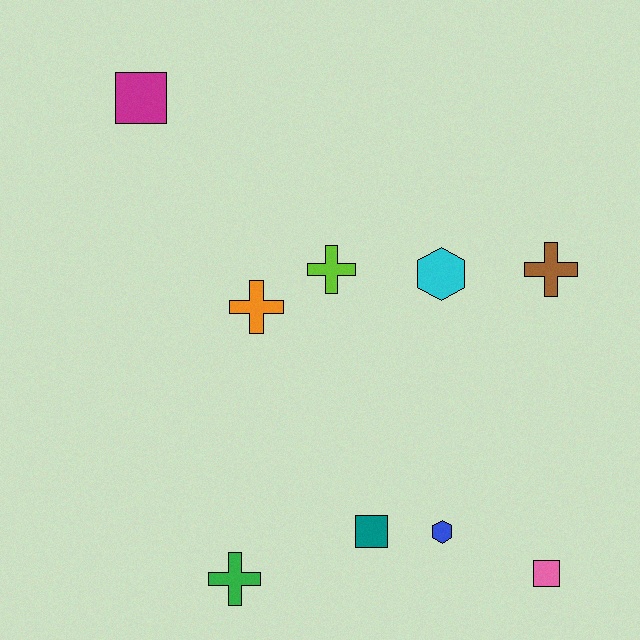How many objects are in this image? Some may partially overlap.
There are 9 objects.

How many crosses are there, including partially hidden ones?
There are 4 crosses.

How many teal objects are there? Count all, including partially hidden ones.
There is 1 teal object.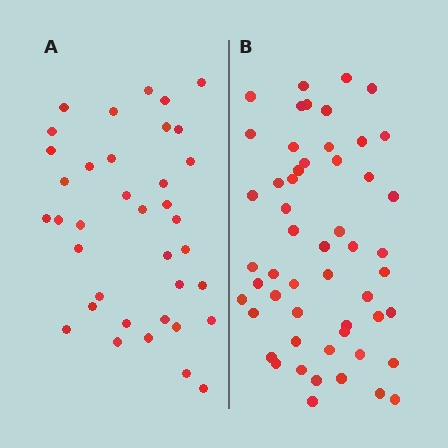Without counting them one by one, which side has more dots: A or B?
Region B (the right region) has more dots.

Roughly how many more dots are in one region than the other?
Region B has approximately 15 more dots than region A.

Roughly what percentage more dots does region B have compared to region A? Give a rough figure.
About 45% more.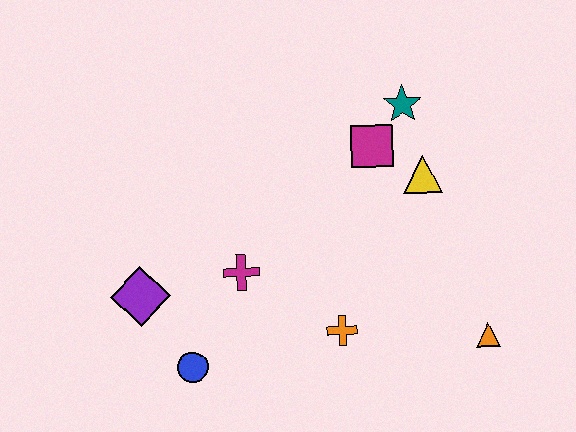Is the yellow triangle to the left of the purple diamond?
No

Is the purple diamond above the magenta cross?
No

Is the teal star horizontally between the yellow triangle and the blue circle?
Yes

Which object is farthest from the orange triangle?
The purple diamond is farthest from the orange triangle.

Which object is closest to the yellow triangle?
The magenta square is closest to the yellow triangle.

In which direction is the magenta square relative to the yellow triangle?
The magenta square is to the left of the yellow triangle.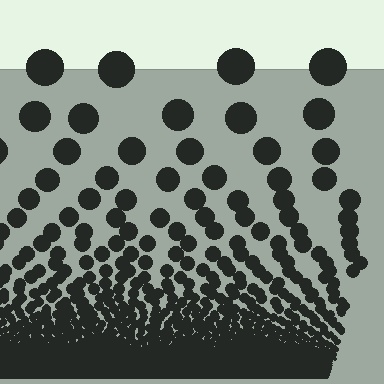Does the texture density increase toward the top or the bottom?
Density increases toward the bottom.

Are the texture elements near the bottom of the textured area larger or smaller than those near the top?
Smaller. The gradient is inverted — elements near the bottom are smaller and denser.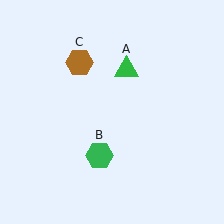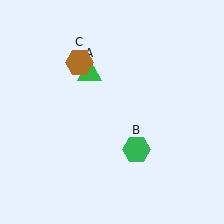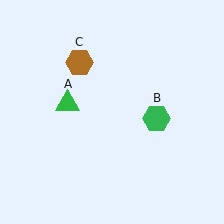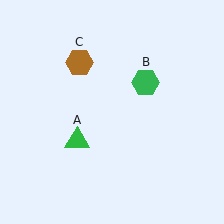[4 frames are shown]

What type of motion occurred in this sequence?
The green triangle (object A), green hexagon (object B) rotated counterclockwise around the center of the scene.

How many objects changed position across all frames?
2 objects changed position: green triangle (object A), green hexagon (object B).